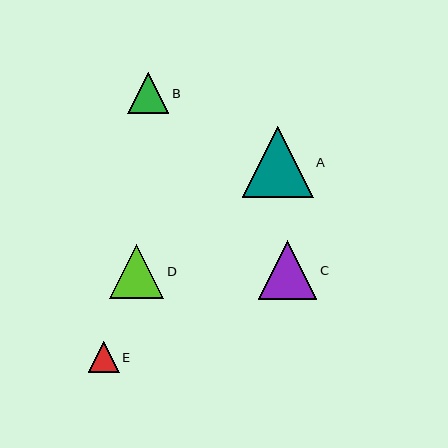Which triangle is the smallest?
Triangle E is the smallest with a size of approximately 31 pixels.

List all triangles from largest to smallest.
From largest to smallest: A, C, D, B, E.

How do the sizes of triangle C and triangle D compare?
Triangle C and triangle D are approximately the same size.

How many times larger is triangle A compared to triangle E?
Triangle A is approximately 2.3 times the size of triangle E.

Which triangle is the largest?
Triangle A is the largest with a size of approximately 71 pixels.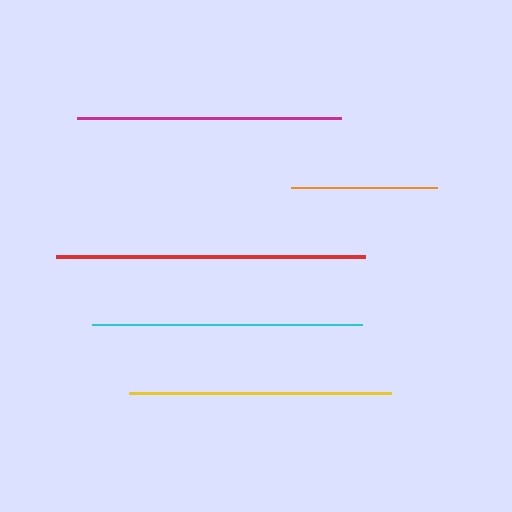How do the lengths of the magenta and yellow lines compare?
The magenta and yellow lines are approximately the same length.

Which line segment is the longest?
The red line is the longest at approximately 309 pixels.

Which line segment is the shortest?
The orange line is the shortest at approximately 146 pixels.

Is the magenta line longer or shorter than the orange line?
The magenta line is longer than the orange line.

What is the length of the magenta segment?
The magenta segment is approximately 264 pixels long.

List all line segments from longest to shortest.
From longest to shortest: red, cyan, magenta, yellow, orange.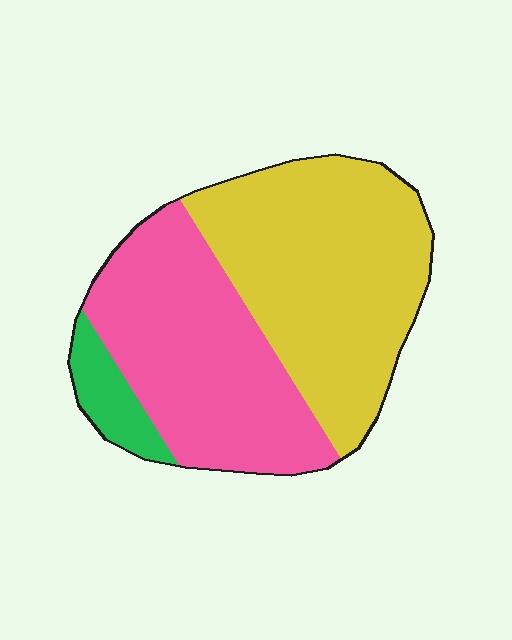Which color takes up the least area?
Green, at roughly 10%.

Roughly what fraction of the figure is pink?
Pink covers 42% of the figure.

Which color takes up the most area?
Yellow, at roughly 50%.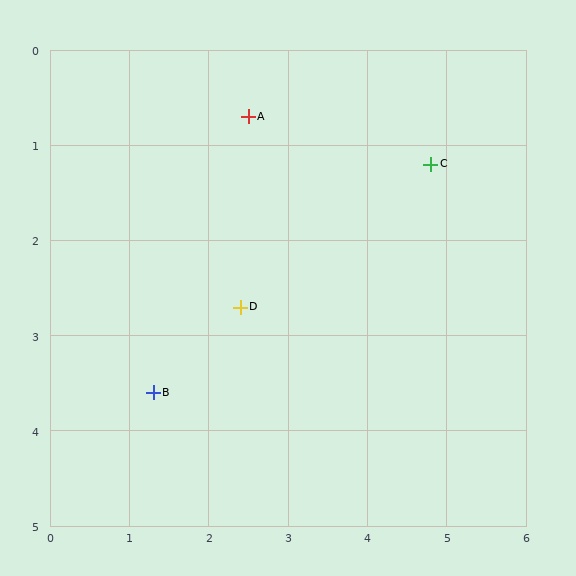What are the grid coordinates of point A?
Point A is at approximately (2.5, 0.7).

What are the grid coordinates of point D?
Point D is at approximately (2.4, 2.7).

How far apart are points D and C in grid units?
Points D and C are about 2.8 grid units apart.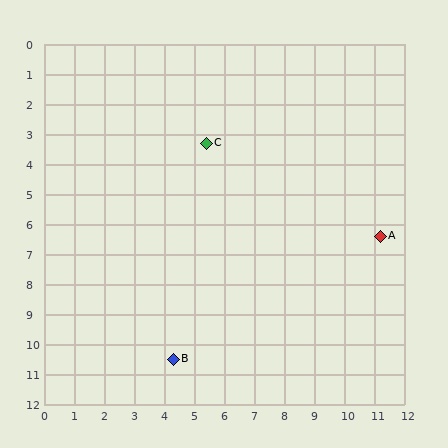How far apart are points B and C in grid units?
Points B and C are about 7.3 grid units apart.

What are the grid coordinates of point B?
Point B is at approximately (4.3, 10.5).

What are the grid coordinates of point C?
Point C is at approximately (5.4, 3.3).